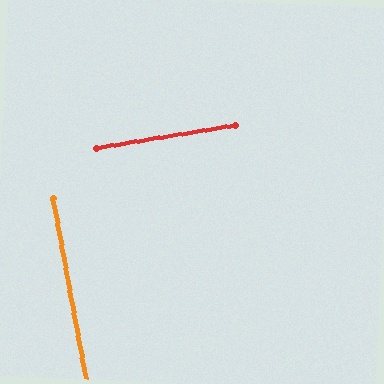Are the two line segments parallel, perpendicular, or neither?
Perpendicular — they meet at approximately 89°.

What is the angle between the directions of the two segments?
Approximately 89 degrees.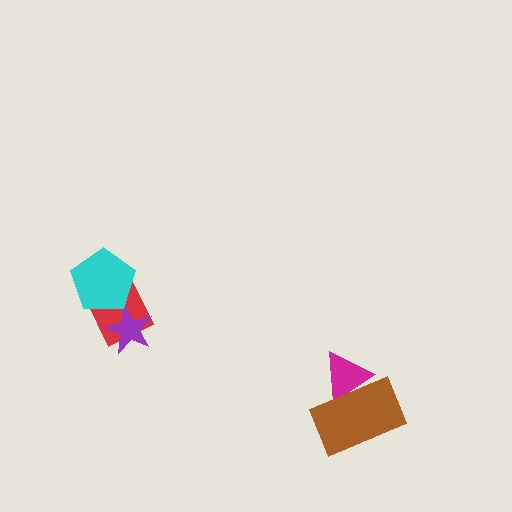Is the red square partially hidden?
Yes, it is partially covered by another shape.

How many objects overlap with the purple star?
1 object overlaps with the purple star.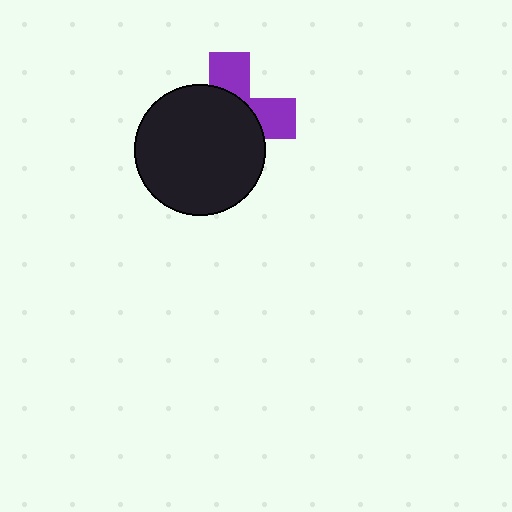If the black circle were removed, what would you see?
You would see the complete purple cross.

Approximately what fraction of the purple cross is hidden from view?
Roughly 65% of the purple cross is hidden behind the black circle.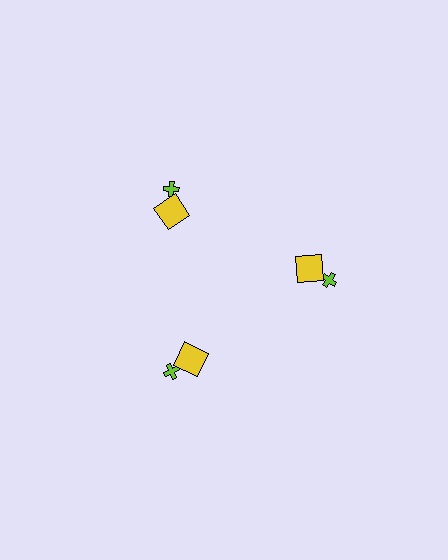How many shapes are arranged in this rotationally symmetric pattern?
There are 6 shapes, arranged in 3 groups of 2.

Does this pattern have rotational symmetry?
Yes, this pattern has 3-fold rotational symmetry. It looks the same after rotating 120 degrees around the center.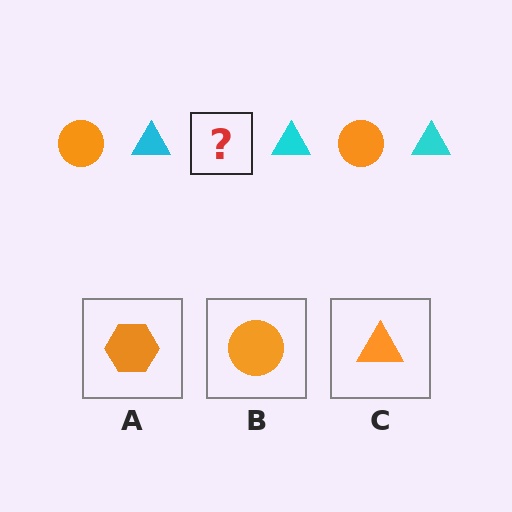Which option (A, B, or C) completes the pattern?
B.